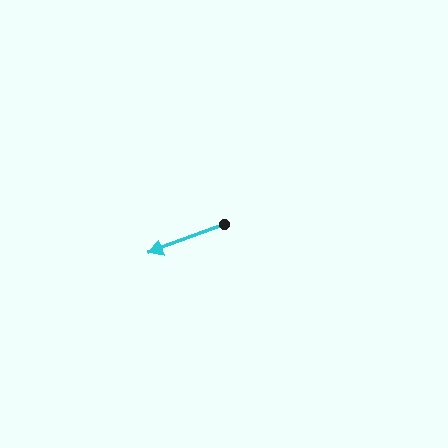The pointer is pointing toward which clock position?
Roughly 8 o'clock.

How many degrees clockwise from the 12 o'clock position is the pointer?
Approximately 249 degrees.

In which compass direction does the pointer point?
West.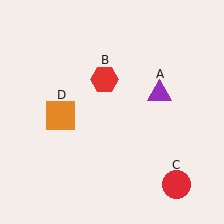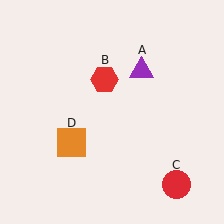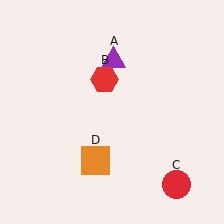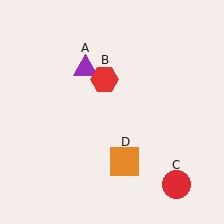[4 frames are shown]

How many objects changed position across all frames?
2 objects changed position: purple triangle (object A), orange square (object D).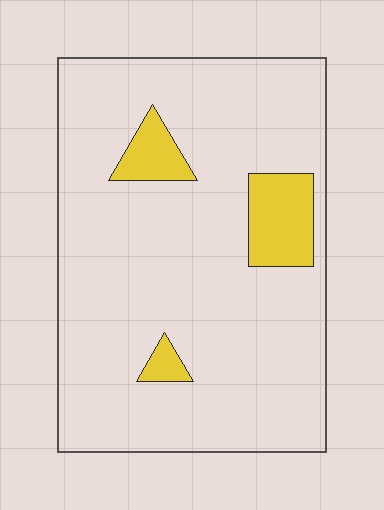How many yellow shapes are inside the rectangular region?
3.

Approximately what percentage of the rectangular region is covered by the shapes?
Approximately 10%.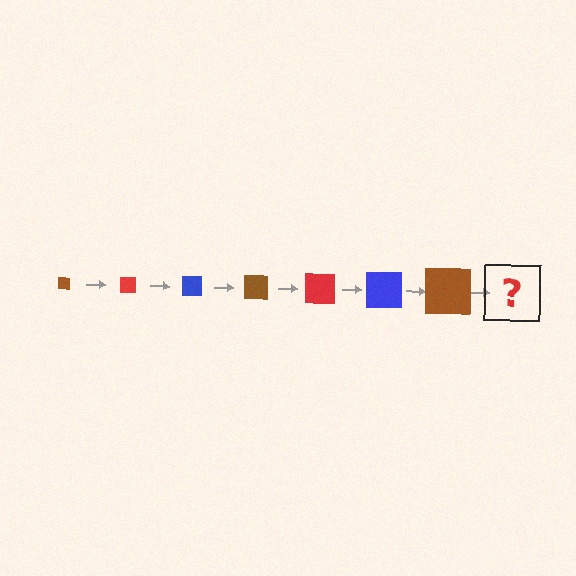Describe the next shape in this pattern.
It should be a red square, larger than the previous one.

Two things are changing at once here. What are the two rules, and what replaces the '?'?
The two rules are that the square grows larger each step and the color cycles through brown, red, and blue. The '?' should be a red square, larger than the previous one.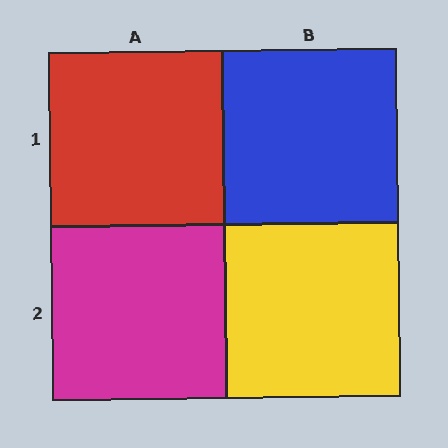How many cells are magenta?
1 cell is magenta.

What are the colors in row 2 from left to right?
Magenta, yellow.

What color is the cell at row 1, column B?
Blue.